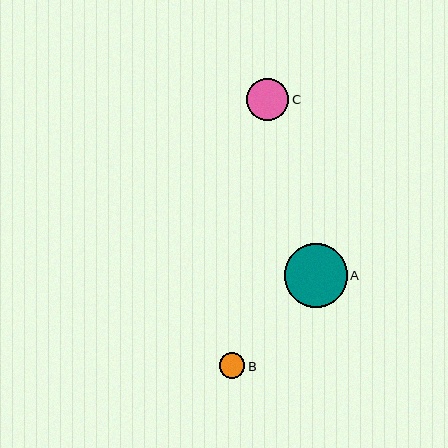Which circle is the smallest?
Circle B is the smallest with a size of approximately 26 pixels.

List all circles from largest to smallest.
From largest to smallest: A, C, B.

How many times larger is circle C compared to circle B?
Circle C is approximately 1.7 times the size of circle B.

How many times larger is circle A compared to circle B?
Circle A is approximately 2.5 times the size of circle B.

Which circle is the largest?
Circle A is the largest with a size of approximately 63 pixels.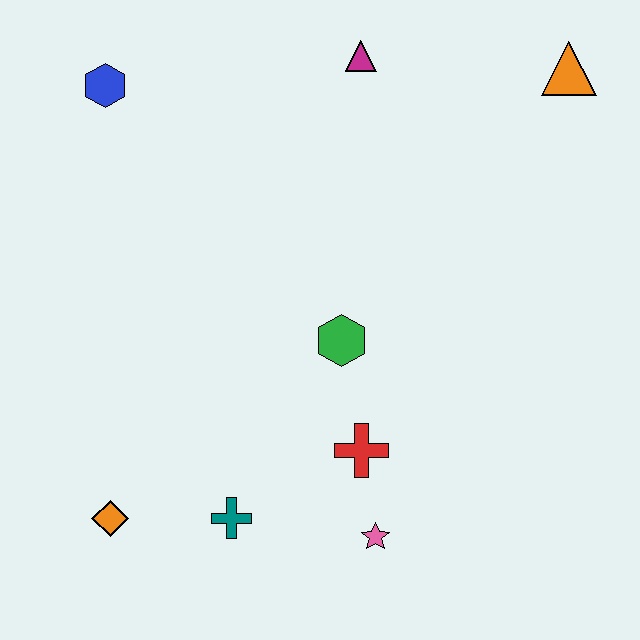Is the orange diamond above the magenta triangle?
No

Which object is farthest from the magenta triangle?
The orange diamond is farthest from the magenta triangle.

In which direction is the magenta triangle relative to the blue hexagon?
The magenta triangle is to the right of the blue hexagon.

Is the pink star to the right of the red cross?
Yes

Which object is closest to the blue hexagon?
The magenta triangle is closest to the blue hexagon.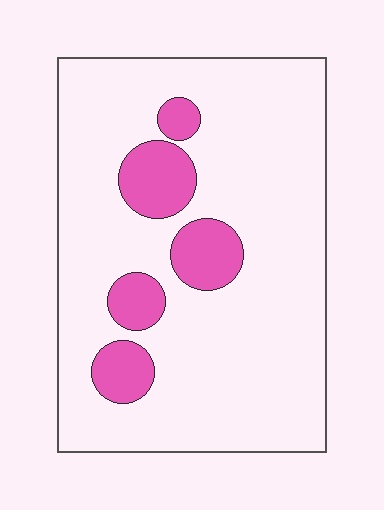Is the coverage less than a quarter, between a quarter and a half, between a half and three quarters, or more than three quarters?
Less than a quarter.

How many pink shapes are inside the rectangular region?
5.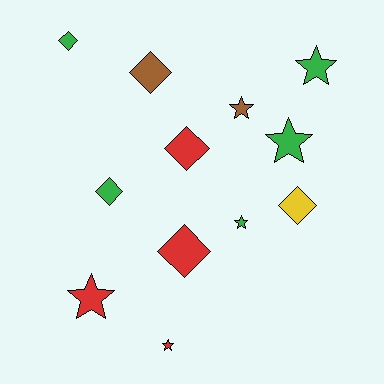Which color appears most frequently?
Green, with 5 objects.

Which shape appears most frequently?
Diamond, with 6 objects.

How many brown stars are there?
There is 1 brown star.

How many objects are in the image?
There are 12 objects.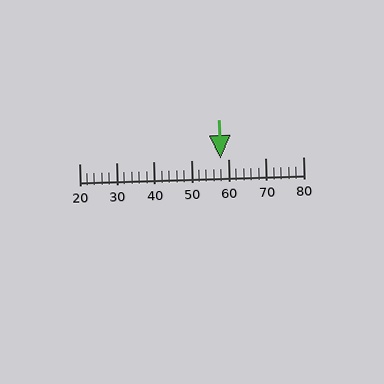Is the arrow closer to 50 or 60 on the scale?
The arrow is closer to 60.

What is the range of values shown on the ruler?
The ruler shows values from 20 to 80.